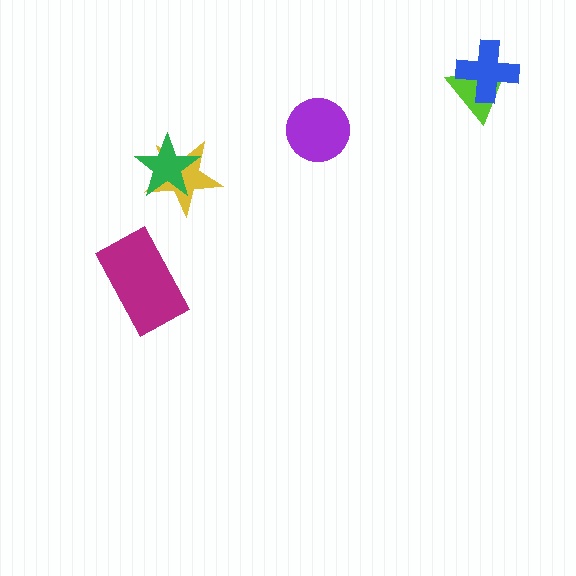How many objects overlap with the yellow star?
1 object overlaps with the yellow star.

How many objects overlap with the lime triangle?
1 object overlaps with the lime triangle.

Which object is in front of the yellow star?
The green star is in front of the yellow star.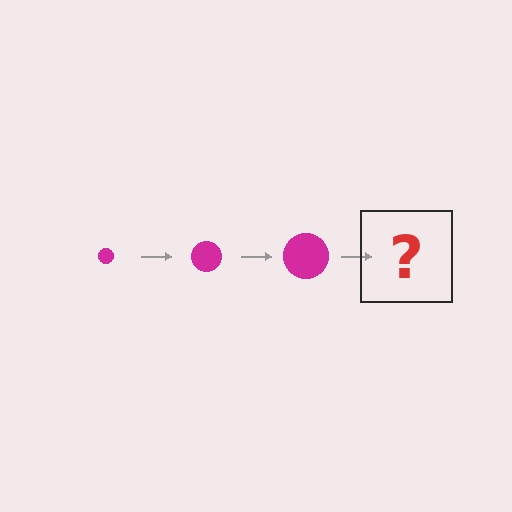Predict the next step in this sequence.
The next step is a magenta circle, larger than the previous one.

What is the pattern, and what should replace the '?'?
The pattern is that the circle gets progressively larger each step. The '?' should be a magenta circle, larger than the previous one.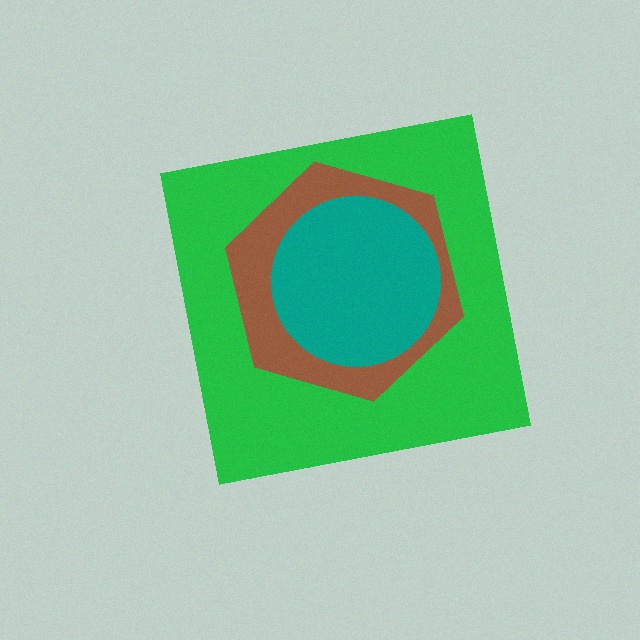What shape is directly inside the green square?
The brown hexagon.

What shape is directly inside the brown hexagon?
The teal circle.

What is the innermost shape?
The teal circle.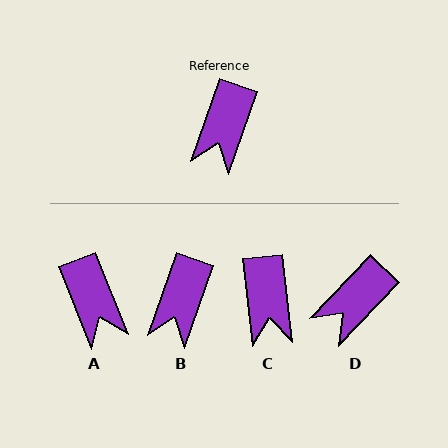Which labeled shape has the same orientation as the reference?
B.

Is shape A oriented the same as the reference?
No, it is off by about 40 degrees.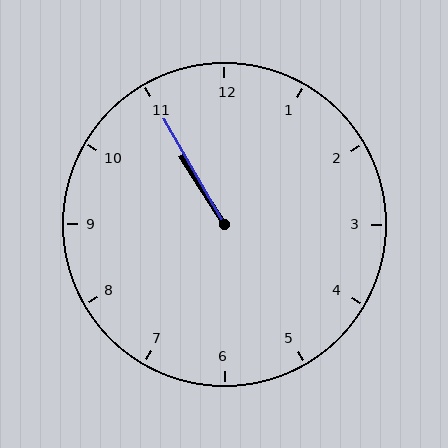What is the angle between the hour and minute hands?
Approximately 2 degrees.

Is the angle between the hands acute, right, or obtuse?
It is acute.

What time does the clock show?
10:55.